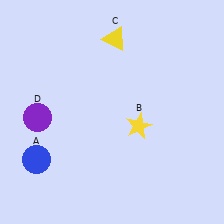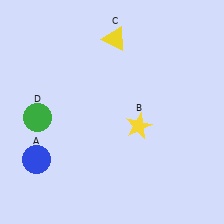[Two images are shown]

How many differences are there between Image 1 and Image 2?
There is 1 difference between the two images.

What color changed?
The circle (D) changed from purple in Image 1 to green in Image 2.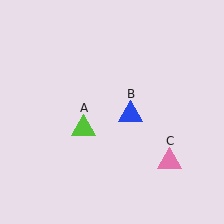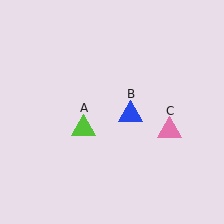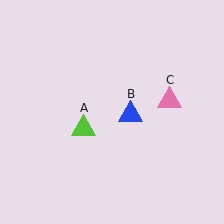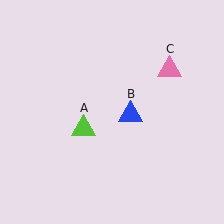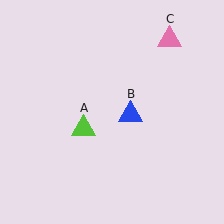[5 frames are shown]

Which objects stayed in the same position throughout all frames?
Lime triangle (object A) and blue triangle (object B) remained stationary.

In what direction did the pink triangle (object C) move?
The pink triangle (object C) moved up.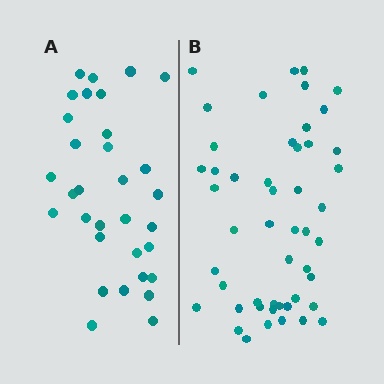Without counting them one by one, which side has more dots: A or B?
Region B (the right region) has more dots.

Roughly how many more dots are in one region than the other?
Region B has approximately 15 more dots than region A.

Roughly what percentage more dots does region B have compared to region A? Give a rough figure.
About 55% more.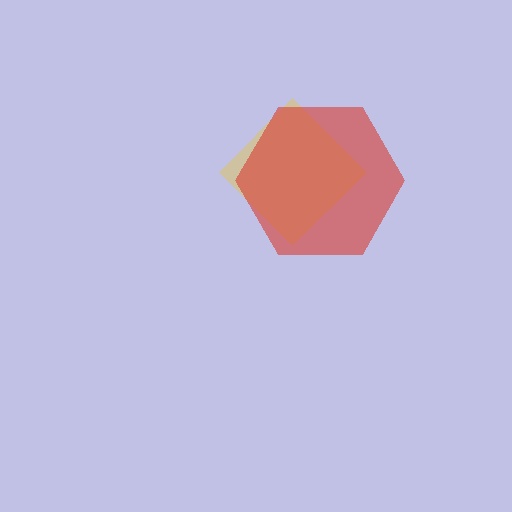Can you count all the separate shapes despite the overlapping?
Yes, there are 2 separate shapes.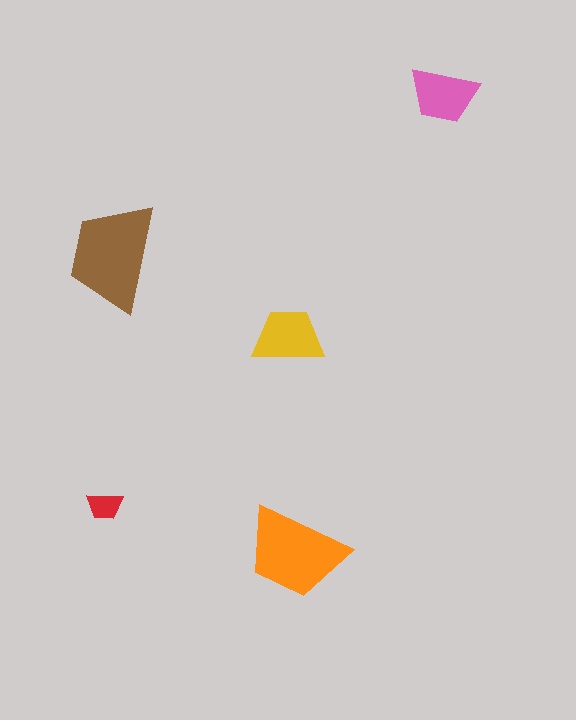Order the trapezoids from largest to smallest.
the brown one, the orange one, the yellow one, the pink one, the red one.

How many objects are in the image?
There are 5 objects in the image.